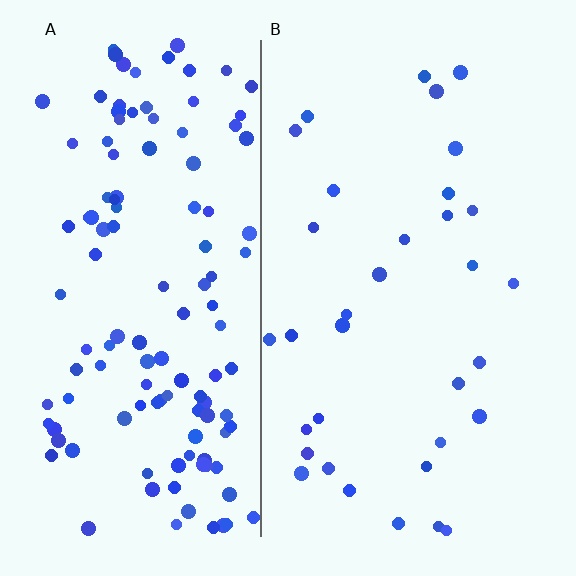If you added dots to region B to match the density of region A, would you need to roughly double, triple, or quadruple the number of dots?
Approximately quadruple.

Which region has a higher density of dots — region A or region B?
A (the left).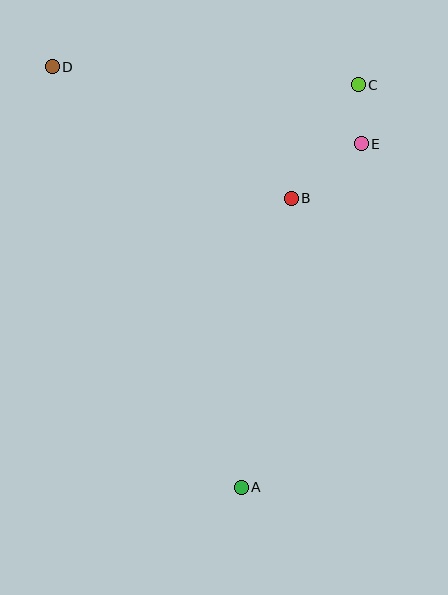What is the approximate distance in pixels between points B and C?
The distance between B and C is approximately 132 pixels.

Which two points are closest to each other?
Points C and E are closest to each other.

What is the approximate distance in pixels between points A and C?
The distance between A and C is approximately 419 pixels.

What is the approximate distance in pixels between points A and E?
The distance between A and E is approximately 364 pixels.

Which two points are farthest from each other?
Points A and D are farthest from each other.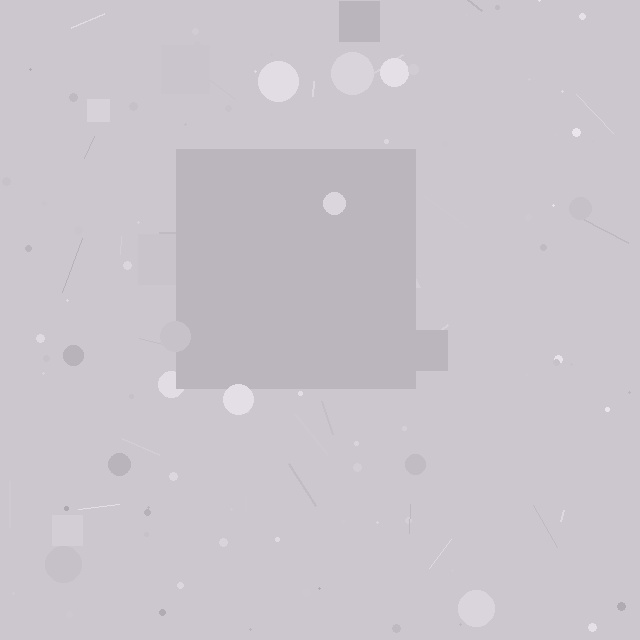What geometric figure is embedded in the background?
A square is embedded in the background.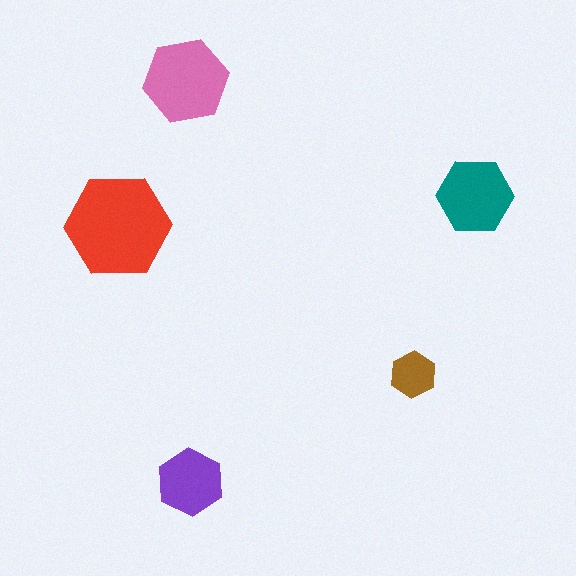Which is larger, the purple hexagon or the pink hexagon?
The pink one.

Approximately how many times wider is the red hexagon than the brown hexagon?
About 2.5 times wider.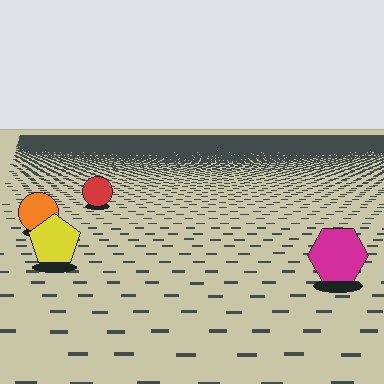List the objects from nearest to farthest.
From nearest to farthest: the magenta hexagon, the yellow pentagon, the orange circle, the red circle.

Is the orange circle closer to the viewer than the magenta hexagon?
No. The magenta hexagon is closer — you can tell from the texture gradient: the ground texture is coarser near it.